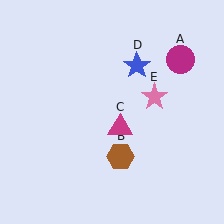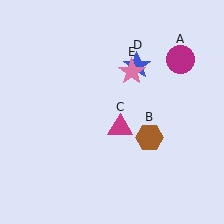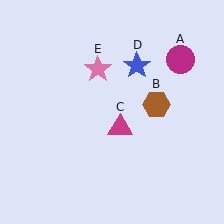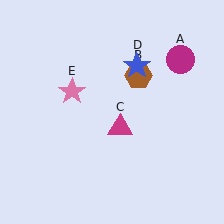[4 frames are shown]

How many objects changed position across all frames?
2 objects changed position: brown hexagon (object B), pink star (object E).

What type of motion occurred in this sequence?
The brown hexagon (object B), pink star (object E) rotated counterclockwise around the center of the scene.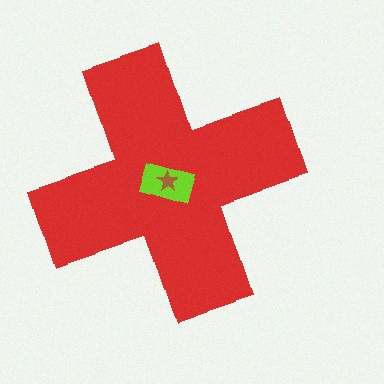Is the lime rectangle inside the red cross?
Yes.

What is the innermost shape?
The brown star.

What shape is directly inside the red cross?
The lime rectangle.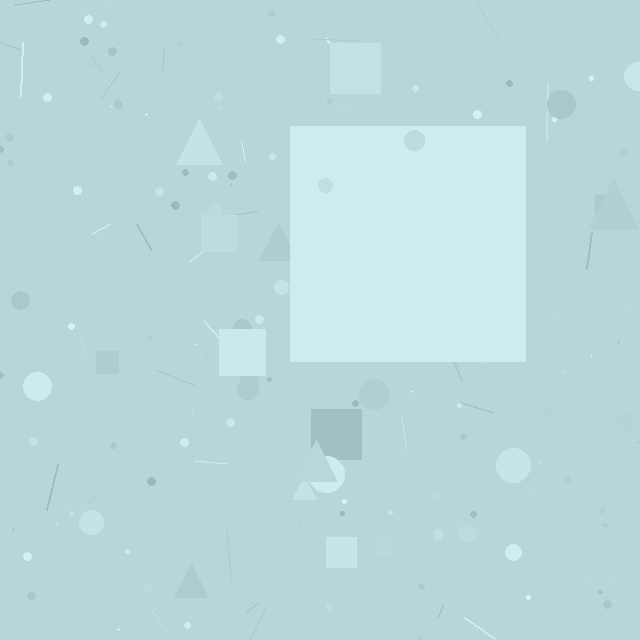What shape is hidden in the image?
A square is hidden in the image.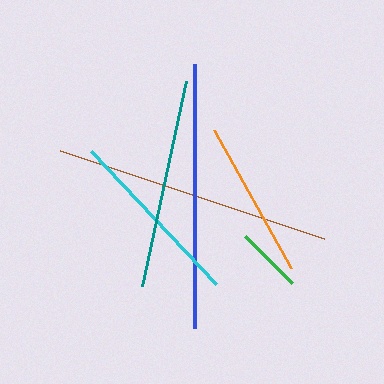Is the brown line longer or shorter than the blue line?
The brown line is longer than the blue line.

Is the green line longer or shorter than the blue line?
The blue line is longer than the green line.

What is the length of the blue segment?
The blue segment is approximately 263 pixels long.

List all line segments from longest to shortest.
From longest to shortest: brown, blue, teal, cyan, orange, green.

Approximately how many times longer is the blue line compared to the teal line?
The blue line is approximately 1.3 times the length of the teal line.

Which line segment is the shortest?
The green line is the shortest at approximately 66 pixels.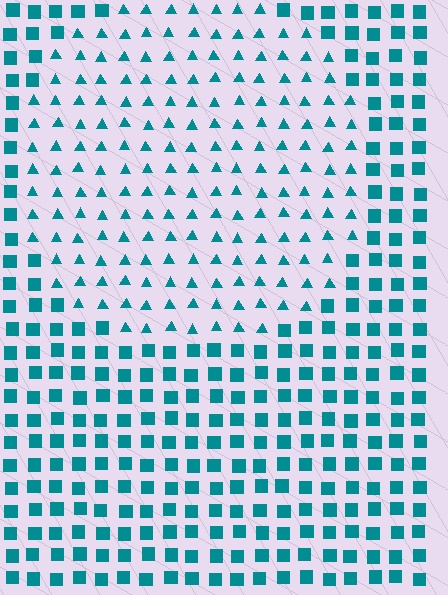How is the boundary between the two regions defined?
The boundary is defined by a change in element shape: triangles inside vs. squares outside. All elements share the same color and spacing.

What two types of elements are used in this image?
The image uses triangles inside the circle region and squares outside it.